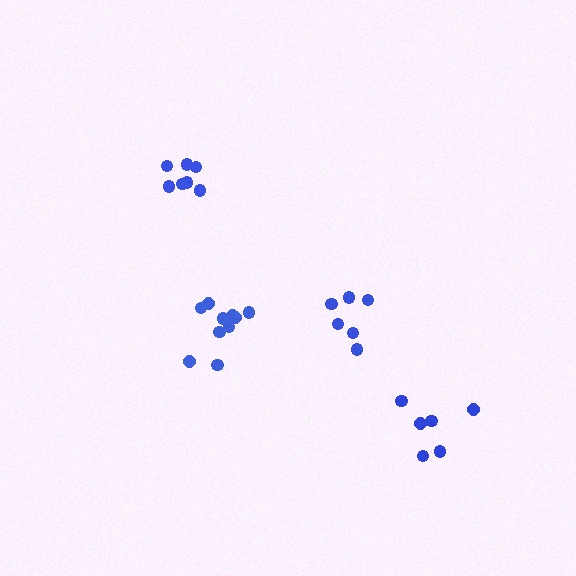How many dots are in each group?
Group 1: 6 dots, Group 2: 6 dots, Group 3: 7 dots, Group 4: 10 dots (29 total).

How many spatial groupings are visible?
There are 4 spatial groupings.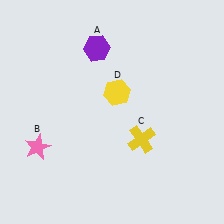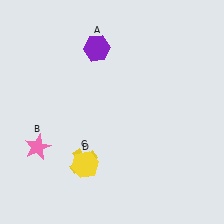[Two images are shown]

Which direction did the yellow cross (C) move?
The yellow cross (C) moved left.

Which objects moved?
The objects that moved are: the yellow cross (C), the yellow hexagon (D).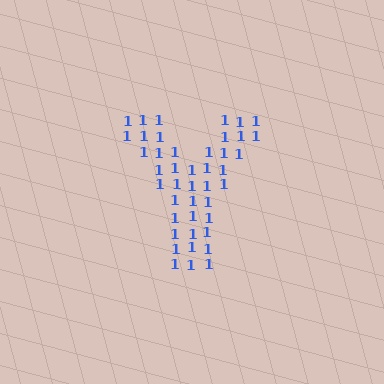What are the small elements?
The small elements are digit 1's.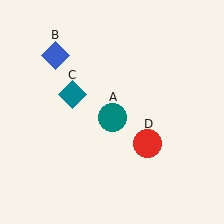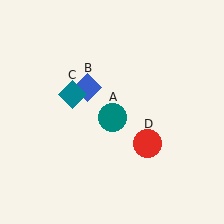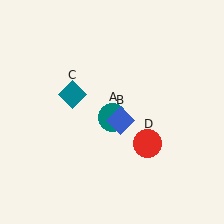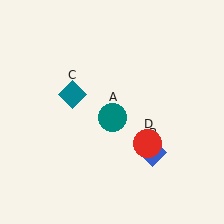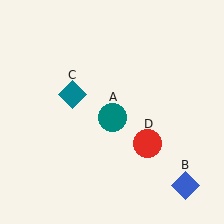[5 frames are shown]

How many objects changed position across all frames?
1 object changed position: blue diamond (object B).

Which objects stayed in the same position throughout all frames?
Teal circle (object A) and teal diamond (object C) and red circle (object D) remained stationary.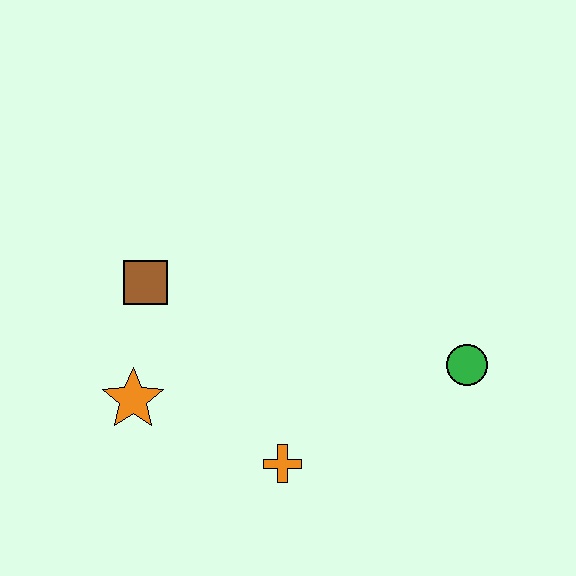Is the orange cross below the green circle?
Yes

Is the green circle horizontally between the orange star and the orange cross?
No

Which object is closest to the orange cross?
The orange star is closest to the orange cross.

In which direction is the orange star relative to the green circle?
The orange star is to the left of the green circle.